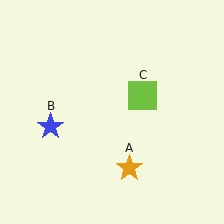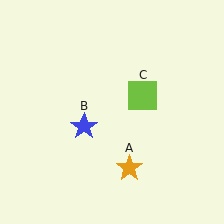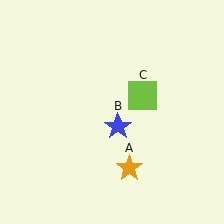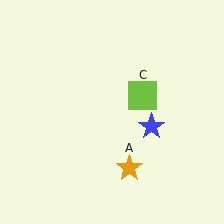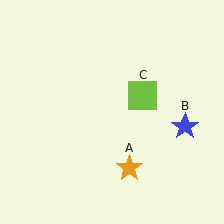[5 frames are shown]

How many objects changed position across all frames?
1 object changed position: blue star (object B).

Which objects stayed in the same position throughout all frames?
Orange star (object A) and lime square (object C) remained stationary.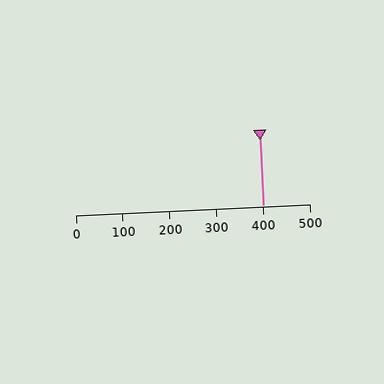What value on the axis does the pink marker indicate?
The marker indicates approximately 400.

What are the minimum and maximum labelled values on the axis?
The axis runs from 0 to 500.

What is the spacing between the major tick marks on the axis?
The major ticks are spaced 100 apart.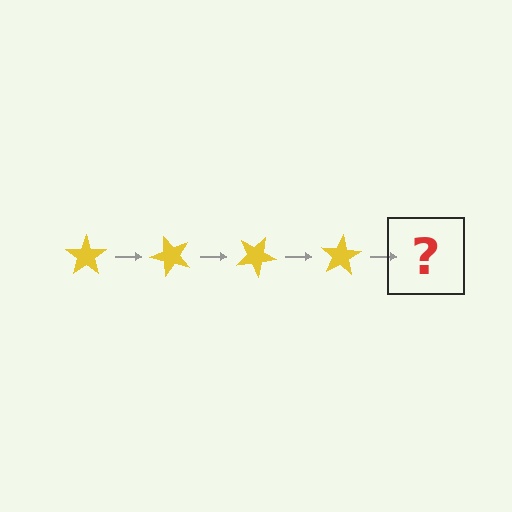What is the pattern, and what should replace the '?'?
The pattern is that the star rotates 50 degrees each step. The '?' should be a yellow star rotated 200 degrees.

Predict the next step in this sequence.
The next step is a yellow star rotated 200 degrees.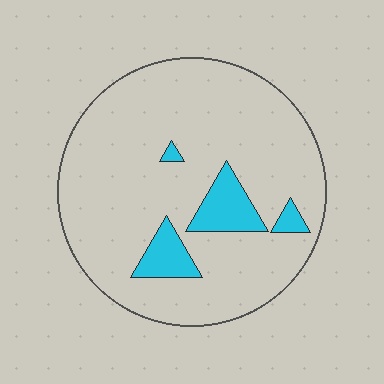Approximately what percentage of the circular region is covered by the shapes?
Approximately 10%.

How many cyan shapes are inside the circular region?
4.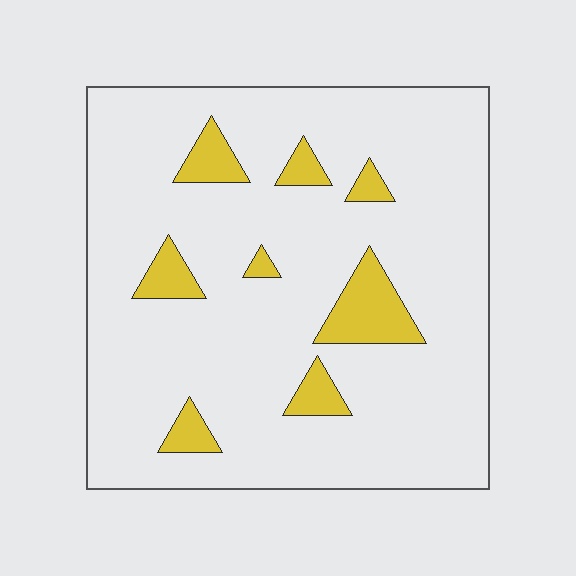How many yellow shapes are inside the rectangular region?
8.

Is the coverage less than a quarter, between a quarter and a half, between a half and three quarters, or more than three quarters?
Less than a quarter.